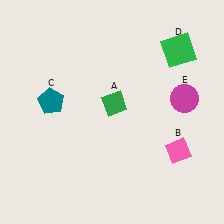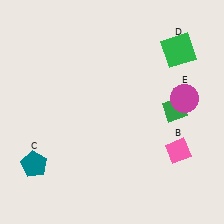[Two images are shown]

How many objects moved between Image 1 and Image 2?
2 objects moved between the two images.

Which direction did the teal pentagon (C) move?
The teal pentagon (C) moved down.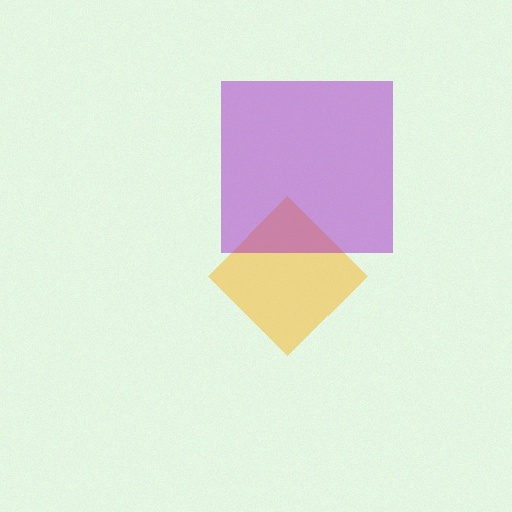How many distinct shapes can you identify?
There are 2 distinct shapes: a yellow diamond, a purple square.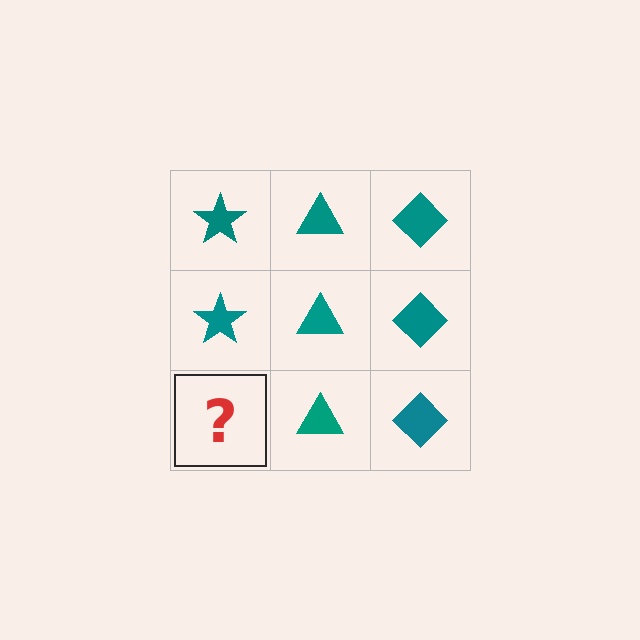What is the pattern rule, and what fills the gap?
The rule is that each column has a consistent shape. The gap should be filled with a teal star.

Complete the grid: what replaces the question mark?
The question mark should be replaced with a teal star.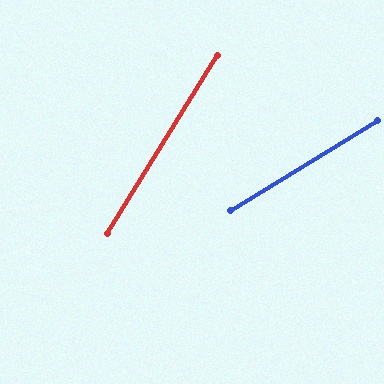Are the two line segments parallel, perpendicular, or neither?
Neither parallel nor perpendicular — they differ by about 26°.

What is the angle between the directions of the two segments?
Approximately 26 degrees.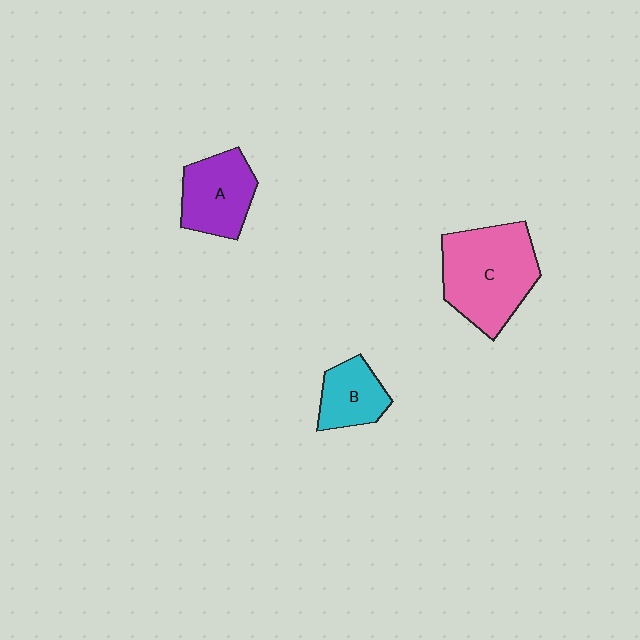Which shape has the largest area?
Shape C (pink).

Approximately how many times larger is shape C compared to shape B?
Approximately 2.1 times.